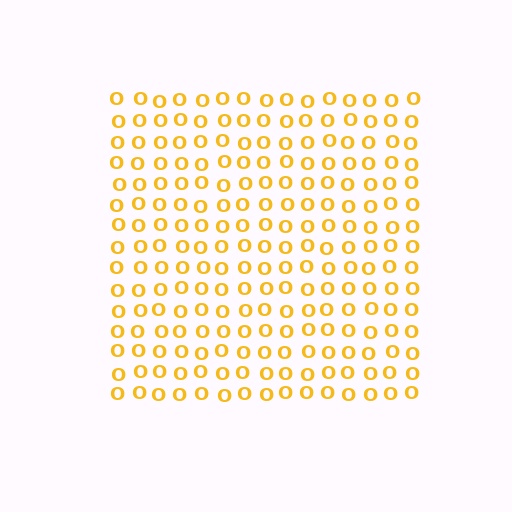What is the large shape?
The large shape is a square.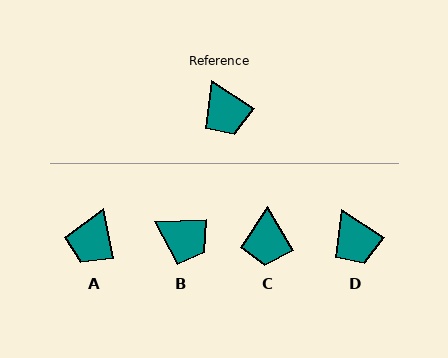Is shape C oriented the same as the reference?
No, it is off by about 27 degrees.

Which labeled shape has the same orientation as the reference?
D.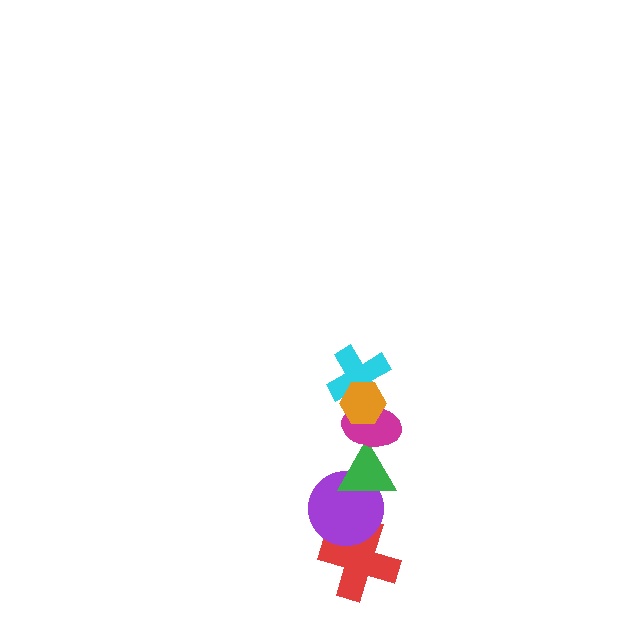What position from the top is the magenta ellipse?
The magenta ellipse is 3rd from the top.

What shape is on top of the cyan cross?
The orange hexagon is on top of the cyan cross.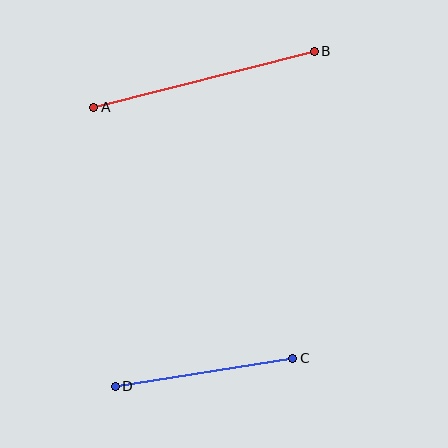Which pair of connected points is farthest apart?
Points A and B are farthest apart.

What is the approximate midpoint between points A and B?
The midpoint is at approximately (204, 79) pixels.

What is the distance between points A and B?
The distance is approximately 228 pixels.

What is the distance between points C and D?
The distance is approximately 180 pixels.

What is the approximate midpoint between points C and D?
The midpoint is at approximately (204, 372) pixels.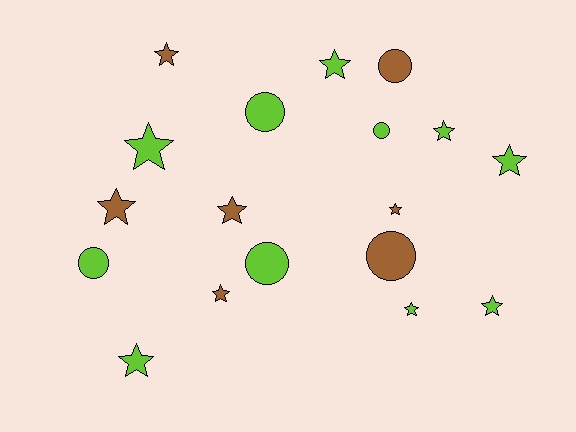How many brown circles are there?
There are 2 brown circles.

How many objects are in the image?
There are 18 objects.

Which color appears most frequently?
Lime, with 11 objects.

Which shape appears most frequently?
Star, with 12 objects.